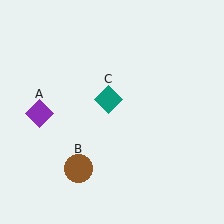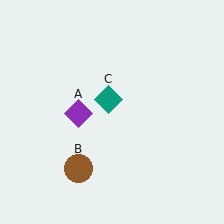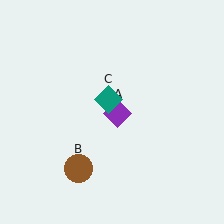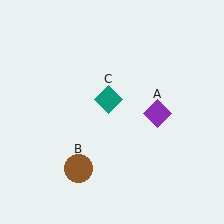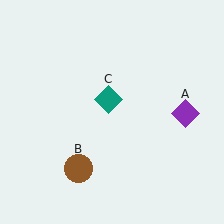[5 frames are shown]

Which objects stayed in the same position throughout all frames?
Brown circle (object B) and teal diamond (object C) remained stationary.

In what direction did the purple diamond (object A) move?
The purple diamond (object A) moved right.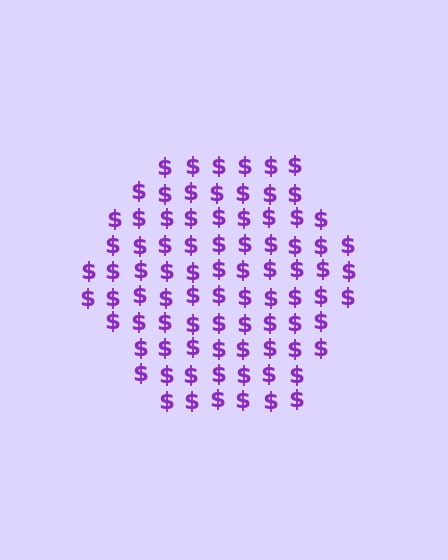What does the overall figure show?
The overall figure shows a hexagon.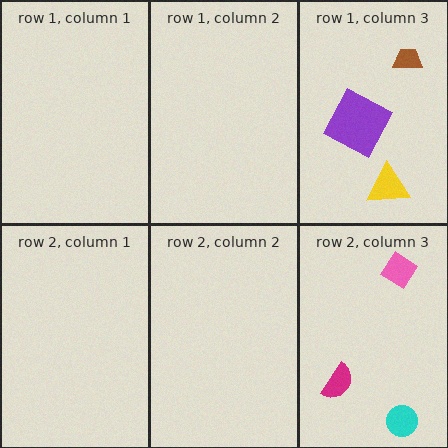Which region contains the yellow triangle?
The row 1, column 3 region.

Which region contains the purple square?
The row 1, column 3 region.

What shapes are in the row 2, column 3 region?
The cyan circle, the magenta semicircle, the pink diamond.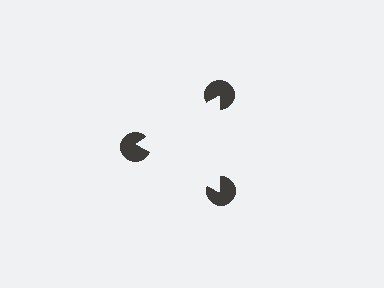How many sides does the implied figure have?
3 sides.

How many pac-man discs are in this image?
There are 3 — one at each vertex of the illusory triangle.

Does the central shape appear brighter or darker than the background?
It typically appears slightly brighter than the background, even though no actual brightness change is drawn.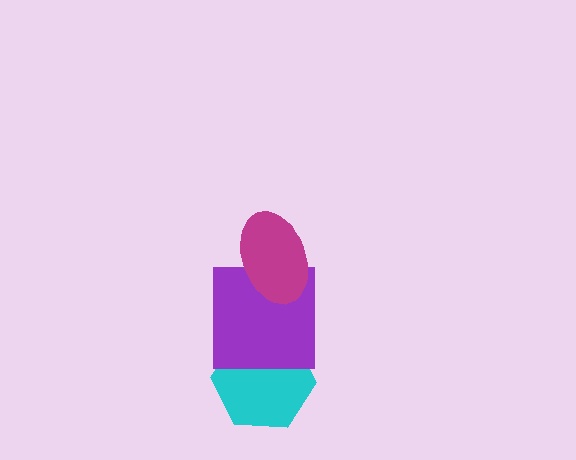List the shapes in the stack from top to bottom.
From top to bottom: the magenta ellipse, the purple square, the cyan hexagon.